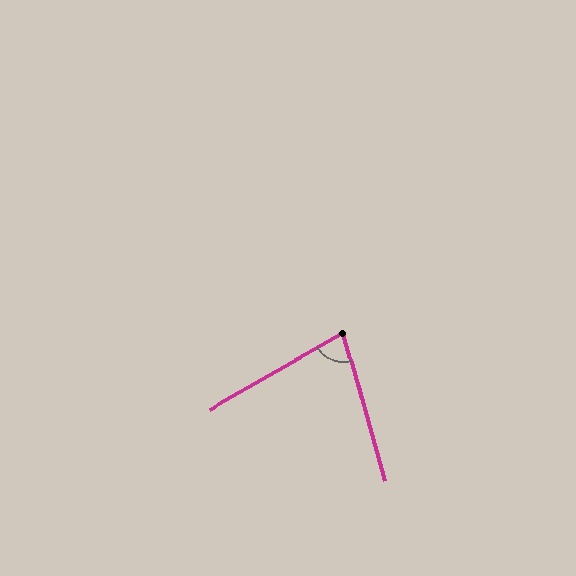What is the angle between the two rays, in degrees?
Approximately 76 degrees.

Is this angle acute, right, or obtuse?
It is acute.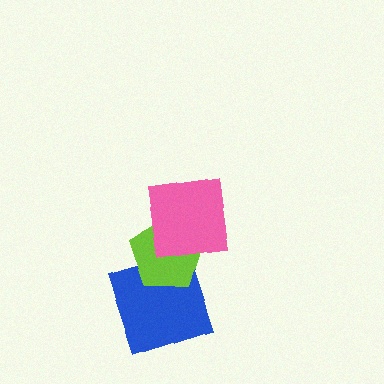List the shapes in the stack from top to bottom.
From top to bottom: the pink square, the lime pentagon, the blue square.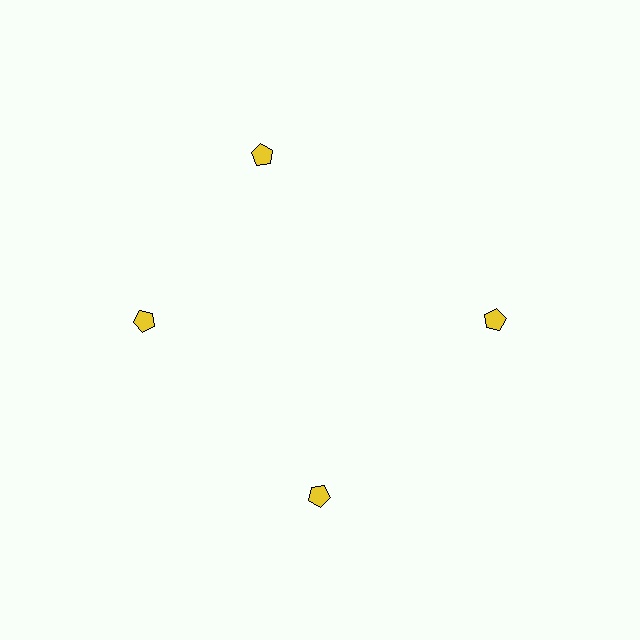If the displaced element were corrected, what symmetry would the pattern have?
It would have 4-fold rotational symmetry — the pattern would map onto itself every 90 degrees.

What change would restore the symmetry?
The symmetry would be restored by rotating it back into even spacing with its neighbors so that all 4 pentagons sit at equal angles and equal distance from the center.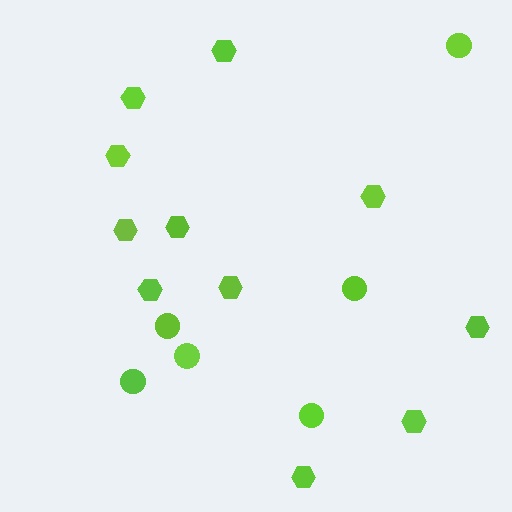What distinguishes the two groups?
There are 2 groups: one group of hexagons (11) and one group of circles (6).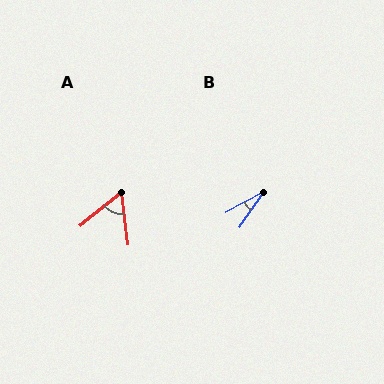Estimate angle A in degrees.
Approximately 59 degrees.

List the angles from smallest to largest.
B (27°), A (59°).